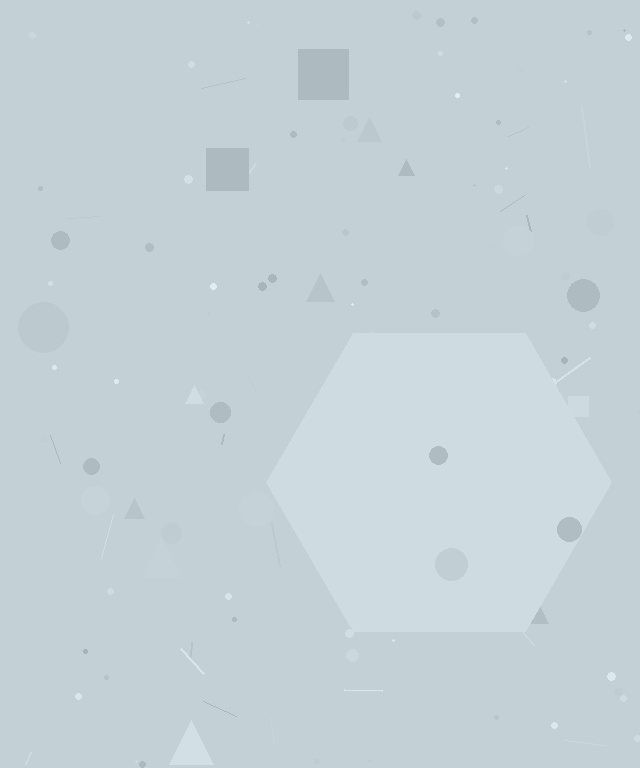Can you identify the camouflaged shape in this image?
The camouflaged shape is a hexagon.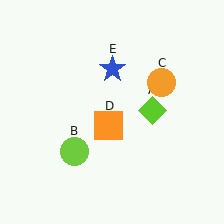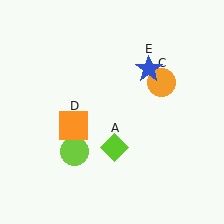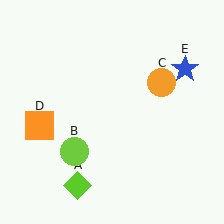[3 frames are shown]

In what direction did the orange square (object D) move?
The orange square (object D) moved left.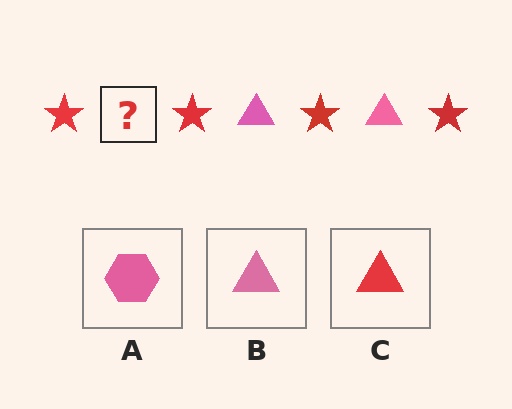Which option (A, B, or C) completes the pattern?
B.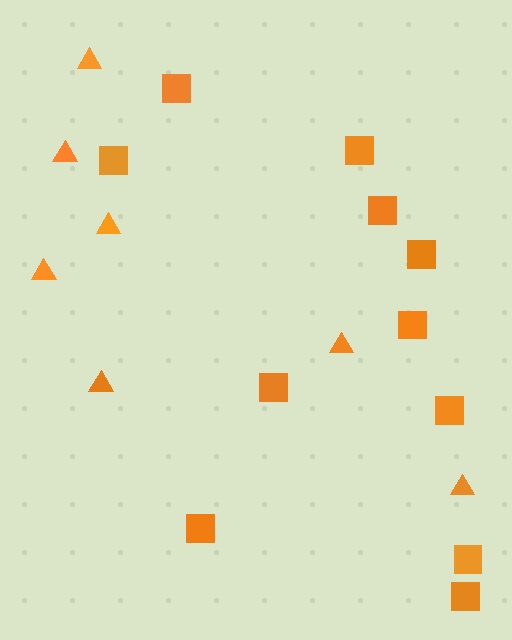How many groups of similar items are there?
There are 2 groups: one group of triangles (7) and one group of squares (11).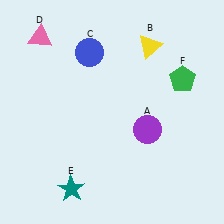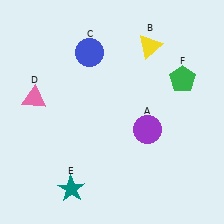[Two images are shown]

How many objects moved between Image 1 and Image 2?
1 object moved between the two images.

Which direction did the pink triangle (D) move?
The pink triangle (D) moved down.